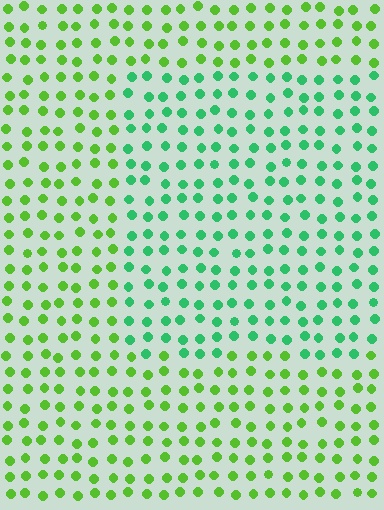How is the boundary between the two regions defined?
The boundary is defined purely by a slight shift in hue (about 41 degrees). Spacing, size, and orientation are identical on both sides.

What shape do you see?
I see a rectangle.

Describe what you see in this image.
The image is filled with small lime elements in a uniform arrangement. A rectangle-shaped region is visible where the elements are tinted to a slightly different hue, forming a subtle color boundary.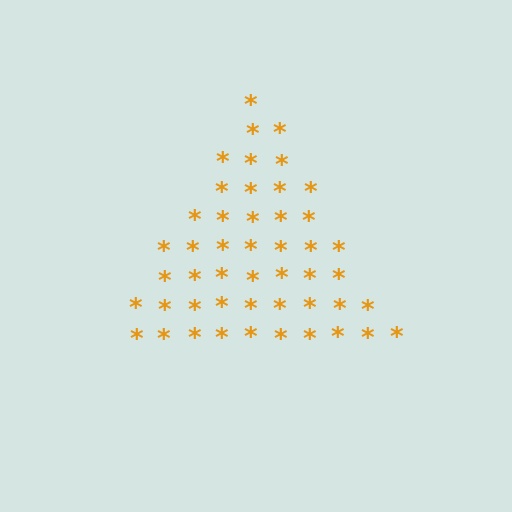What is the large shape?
The large shape is a triangle.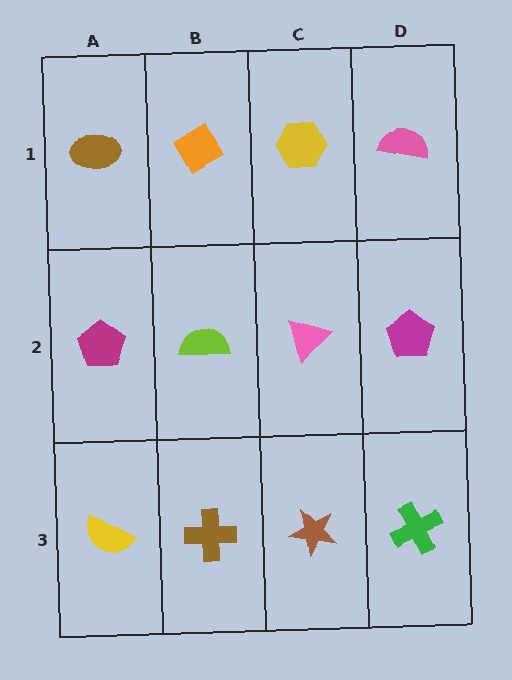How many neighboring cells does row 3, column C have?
3.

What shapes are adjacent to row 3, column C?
A pink triangle (row 2, column C), a brown cross (row 3, column B), a green cross (row 3, column D).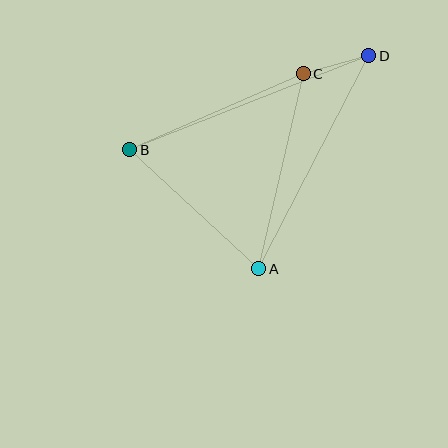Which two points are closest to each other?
Points C and D are closest to each other.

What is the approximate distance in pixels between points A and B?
The distance between A and B is approximately 176 pixels.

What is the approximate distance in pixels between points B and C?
The distance between B and C is approximately 190 pixels.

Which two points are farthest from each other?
Points B and D are farthest from each other.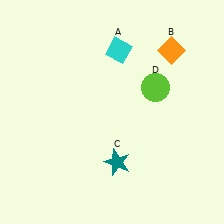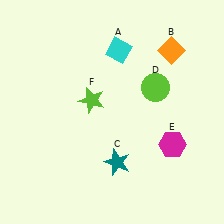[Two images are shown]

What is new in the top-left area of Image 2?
A lime star (F) was added in the top-left area of Image 2.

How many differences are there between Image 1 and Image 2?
There are 2 differences between the two images.